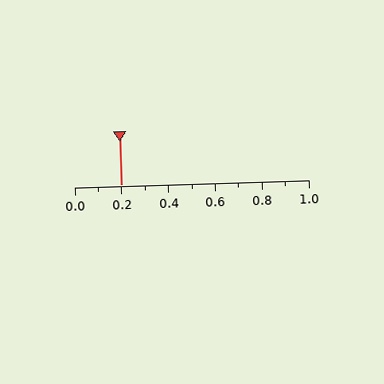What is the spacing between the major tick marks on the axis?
The major ticks are spaced 0.2 apart.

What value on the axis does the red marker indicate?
The marker indicates approximately 0.2.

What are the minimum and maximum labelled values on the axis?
The axis runs from 0.0 to 1.0.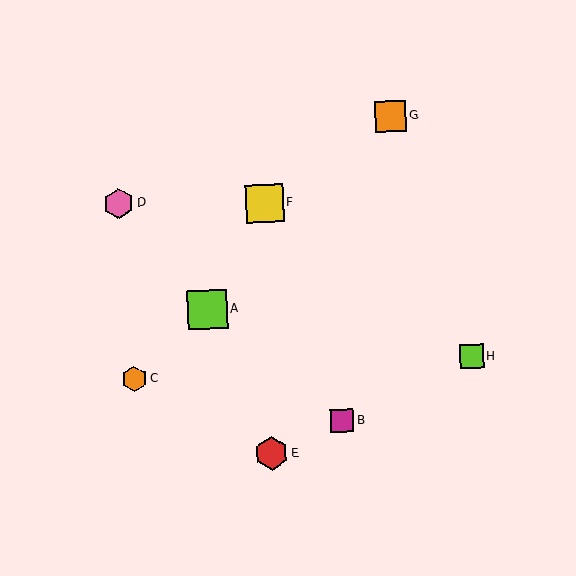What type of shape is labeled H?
Shape H is a lime square.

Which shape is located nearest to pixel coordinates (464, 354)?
The lime square (labeled H) at (471, 357) is nearest to that location.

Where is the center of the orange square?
The center of the orange square is at (391, 117).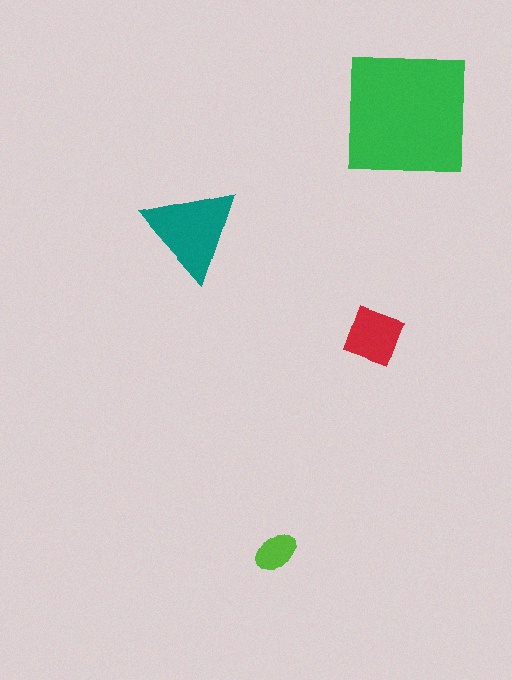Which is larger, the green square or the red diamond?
The green square.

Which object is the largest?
The green square.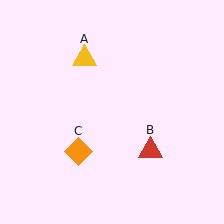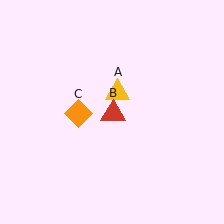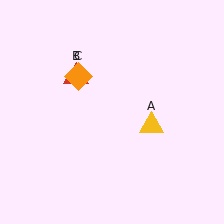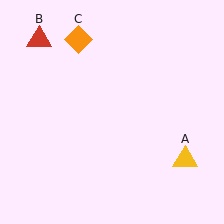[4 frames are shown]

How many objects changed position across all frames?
3 objects changed position: yellow triangle (object A), red triangle (object B), orange diamond (object C).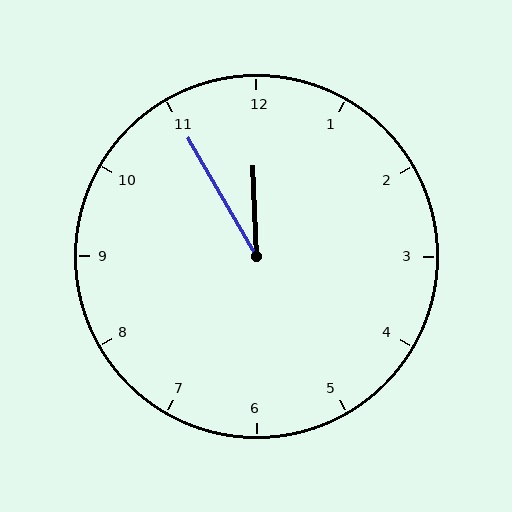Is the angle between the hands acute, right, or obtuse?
It is acute.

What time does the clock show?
11:55.